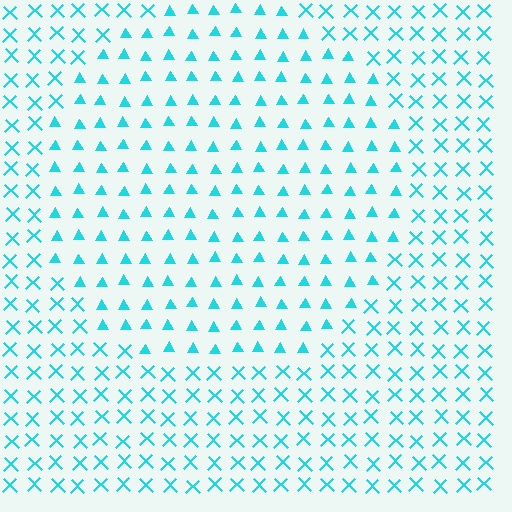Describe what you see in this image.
The image is filled with small cyan elements arranged in a uniform grid. A circle-shaped region contains triangles, while the surrounding area contains X marks. The boundary is defined purely by the change in element shape.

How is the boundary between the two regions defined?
The boundary is defined by a change in element shape: triangles inside vs. X marks outside. All elements share the same color and spacing.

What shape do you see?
I see a circle.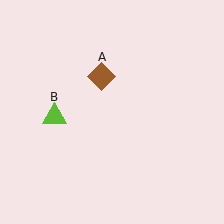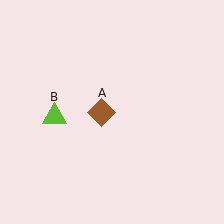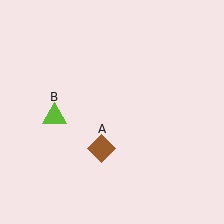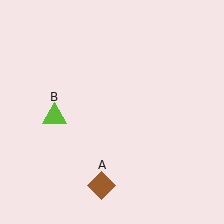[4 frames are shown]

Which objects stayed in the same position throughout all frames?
Lime triangle (object B) remained stationary.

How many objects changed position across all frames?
1 object changed position: brown diamond (object A).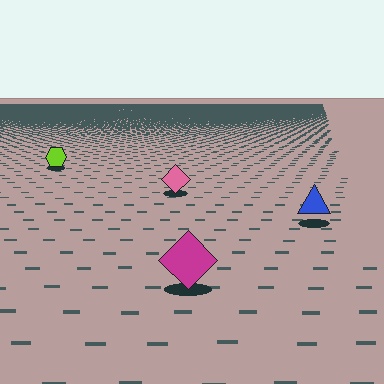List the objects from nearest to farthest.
From nearest to farthest: the magenta diamond, the blue triangle, the pink diamond, the lime hexagon.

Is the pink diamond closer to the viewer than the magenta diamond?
No. The magenta diamond is closer — you can tell from the texture gradient: the ground texture is coarser near it.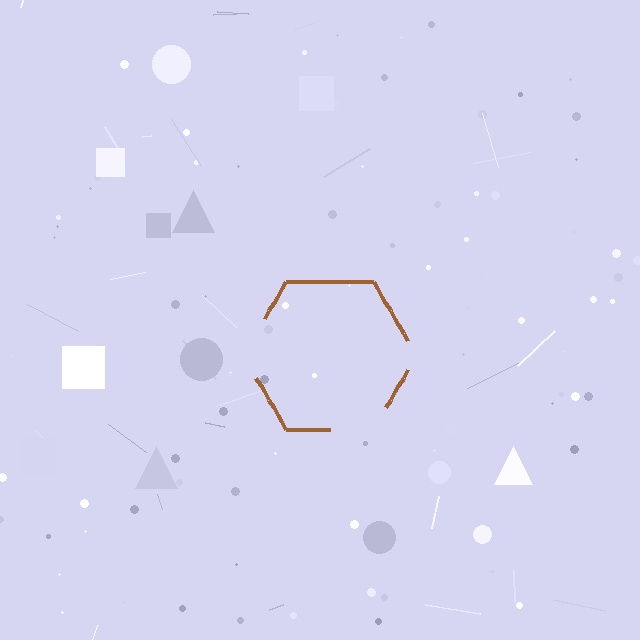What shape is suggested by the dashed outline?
The dashed outline suggests a hexagon.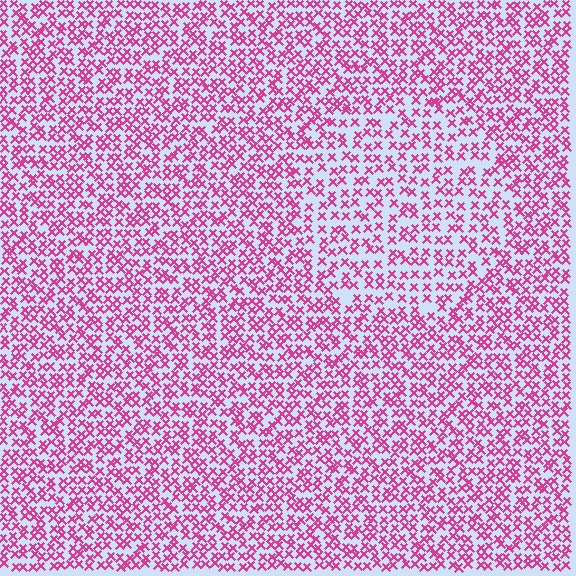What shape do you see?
I see a circle.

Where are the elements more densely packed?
The elements are more densely packed outside the circle boundary.